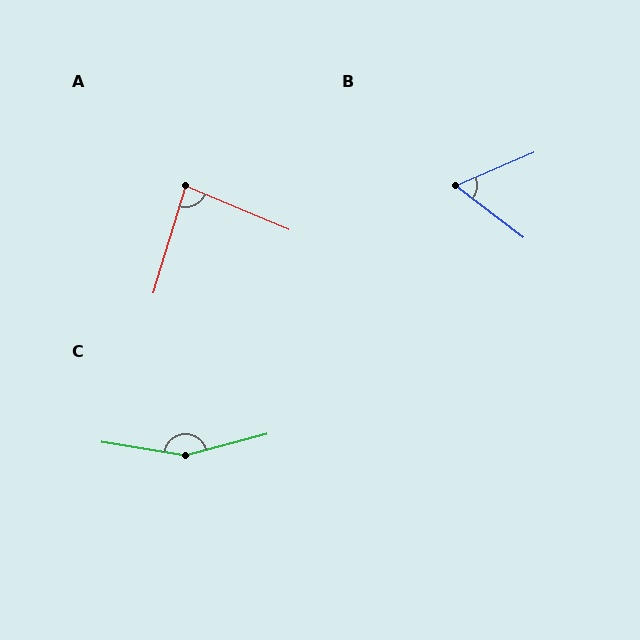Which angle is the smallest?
B, at approximately 61 degrees.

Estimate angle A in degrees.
Approximately 84 degrees.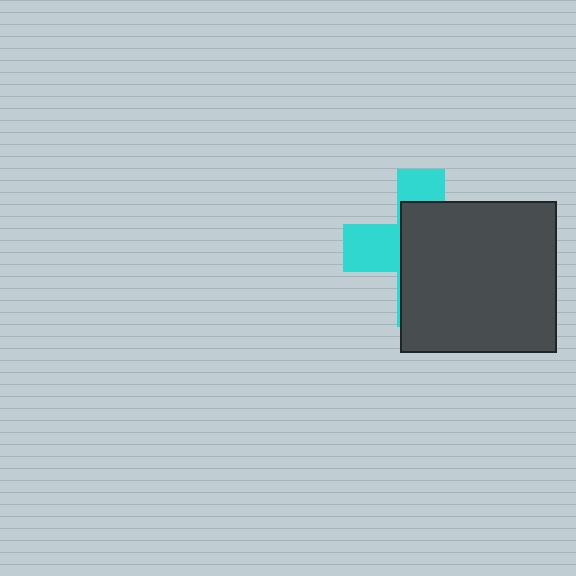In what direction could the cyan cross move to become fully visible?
The cyan cross could move left. That would shift it out from behind the dark gray rectangle entirely.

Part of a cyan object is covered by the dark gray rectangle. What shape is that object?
It is a cross.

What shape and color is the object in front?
The object in front is a dark gray rectangle.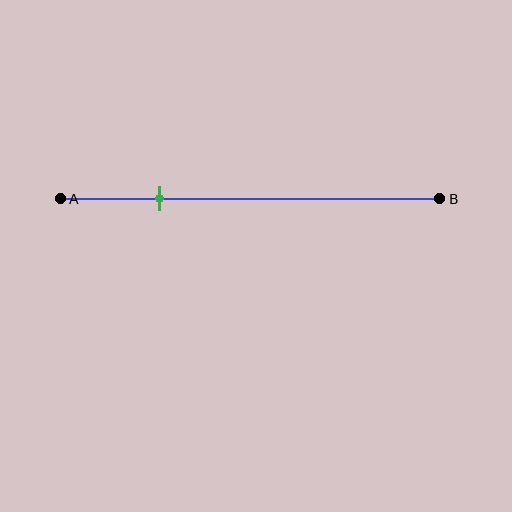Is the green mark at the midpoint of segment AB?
No, the mark is at about 25% from A, not at the 50% midpoint.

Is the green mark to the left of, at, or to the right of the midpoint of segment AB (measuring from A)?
The green mark is to the left of the midpoint of segment AB.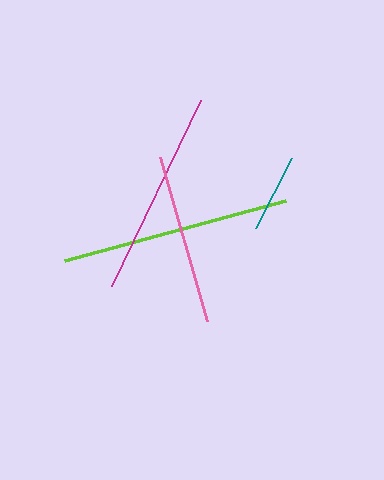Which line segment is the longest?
The lime line is the longest at approximately 228 pixels.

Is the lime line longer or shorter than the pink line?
The lime line is longer than the pink line.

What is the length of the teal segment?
The teal segment is approximately 79 pixels long.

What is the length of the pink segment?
The pink segment is approximately 171 pixels long.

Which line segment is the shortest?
The teal line is the shortest at approximately 79 pixels.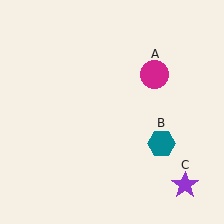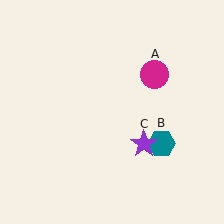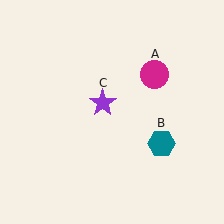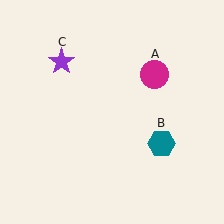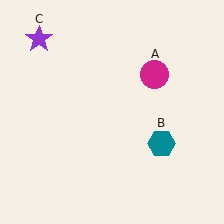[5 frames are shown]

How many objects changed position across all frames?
1 object changed position: purple star (object C).